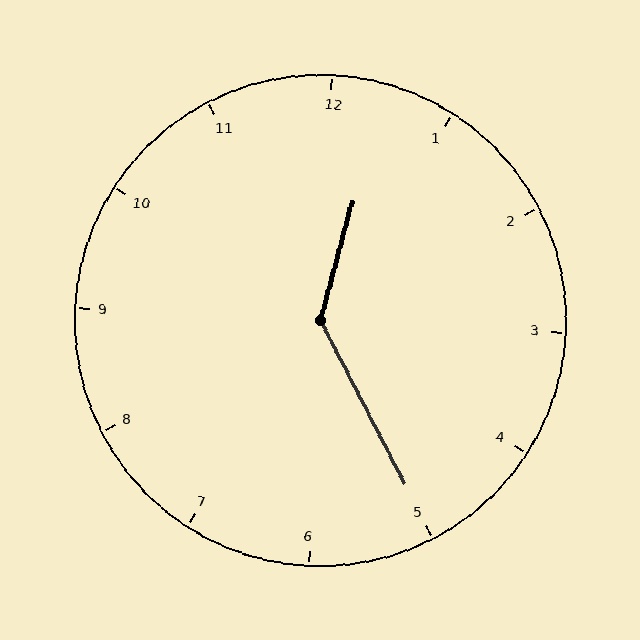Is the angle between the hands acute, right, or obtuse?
It is obtuse.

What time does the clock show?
12:25.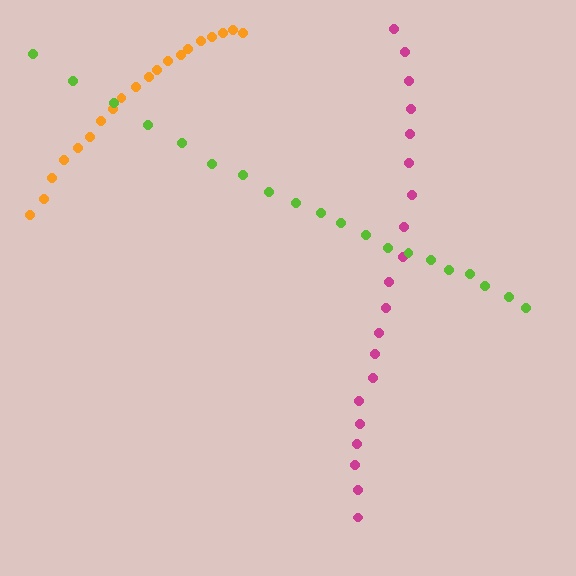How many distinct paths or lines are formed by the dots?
There are 3 distinct paths.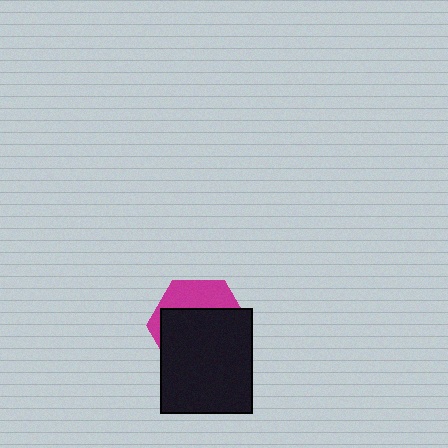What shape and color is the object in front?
The object in front is a black rectangle.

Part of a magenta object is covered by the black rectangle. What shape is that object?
It is a hexagon.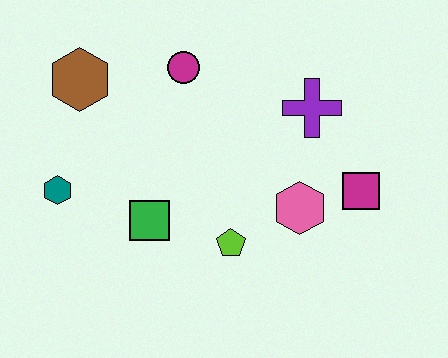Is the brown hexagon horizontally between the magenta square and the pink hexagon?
No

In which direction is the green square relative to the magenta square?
The green square is to the left of the magenta square.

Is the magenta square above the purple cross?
No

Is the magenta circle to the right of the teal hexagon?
Yes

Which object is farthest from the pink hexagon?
The brown hexagon is farthest from the pink hexagon.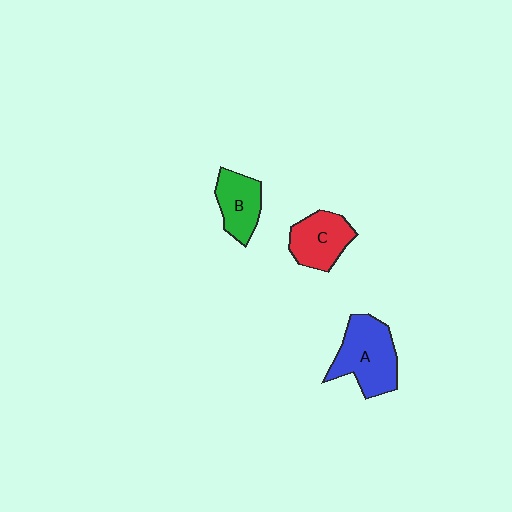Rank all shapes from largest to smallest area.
From largest to smallest: A (blue), C (red), B (green).